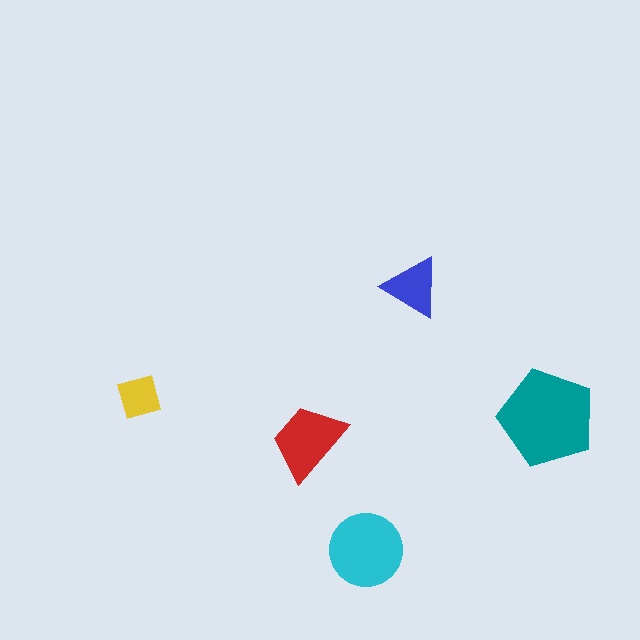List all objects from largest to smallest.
The teal pentagon, the cyan circle, the red trapezoid, the blue triangle, the yellow diamond.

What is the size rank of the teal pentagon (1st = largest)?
1st.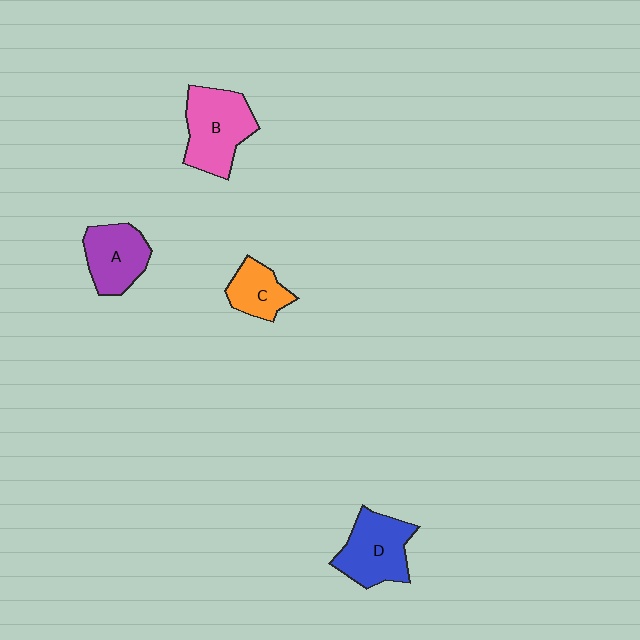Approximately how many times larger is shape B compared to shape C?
Approximately 1.8 times.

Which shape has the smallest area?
Shape C (orange).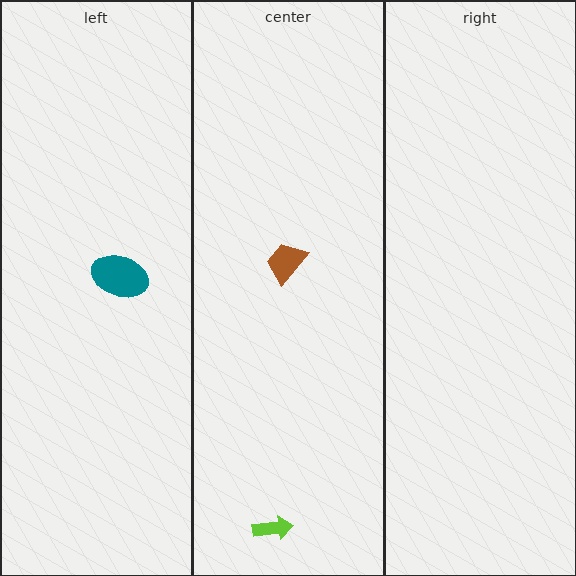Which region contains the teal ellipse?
The left region.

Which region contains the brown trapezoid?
The center region.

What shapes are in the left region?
The teal ellipse.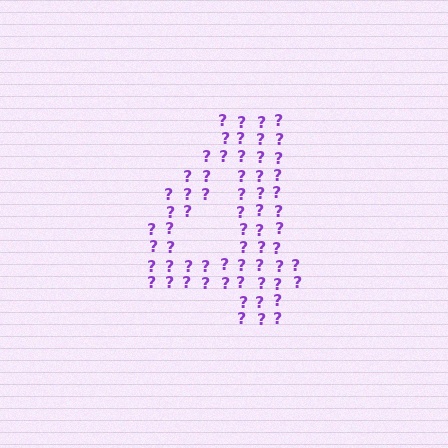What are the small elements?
The small elements are question marks.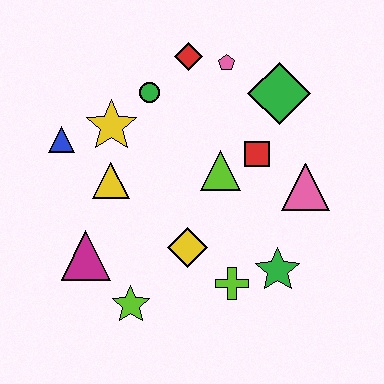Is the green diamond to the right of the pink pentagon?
Yes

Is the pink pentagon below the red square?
No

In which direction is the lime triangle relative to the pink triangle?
The lime triangle is to the left of the pink triangle.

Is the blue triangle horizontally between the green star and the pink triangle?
No